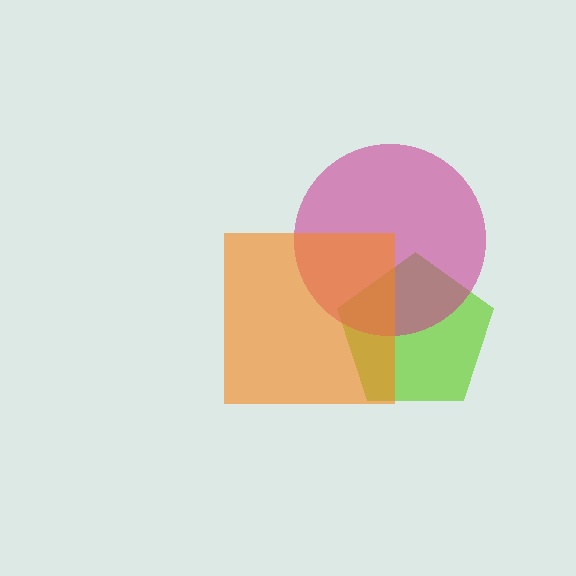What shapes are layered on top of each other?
The layered shapes are: a lime pentagon, a magenta circle, an orange square.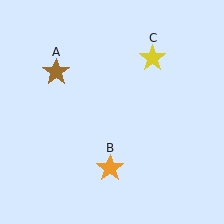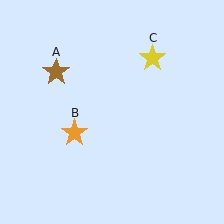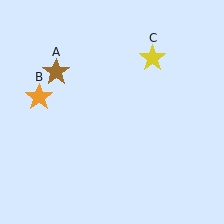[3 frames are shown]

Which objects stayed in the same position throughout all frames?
Brown star (object A) and yellow star (object C) remained stationary.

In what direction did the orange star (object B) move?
The orange star (object B) moved up and to the left.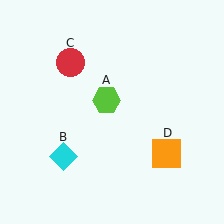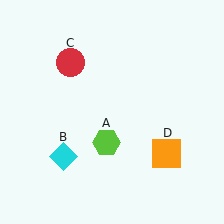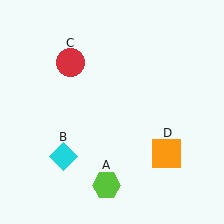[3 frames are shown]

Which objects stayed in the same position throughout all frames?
Cyan diamond (object B) and red circle (object C) and orange square (object D) remained stationary.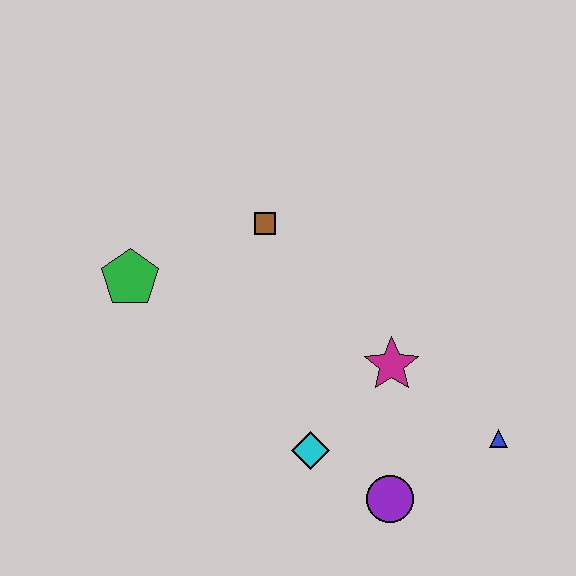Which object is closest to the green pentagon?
The brown square is closest to the green pentagon.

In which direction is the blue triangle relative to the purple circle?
The blue triangle is to the right of the purple circle.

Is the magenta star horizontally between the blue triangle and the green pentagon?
Yes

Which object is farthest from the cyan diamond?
The green pentagon is farthest from the cyan diamond.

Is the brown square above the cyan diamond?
Yes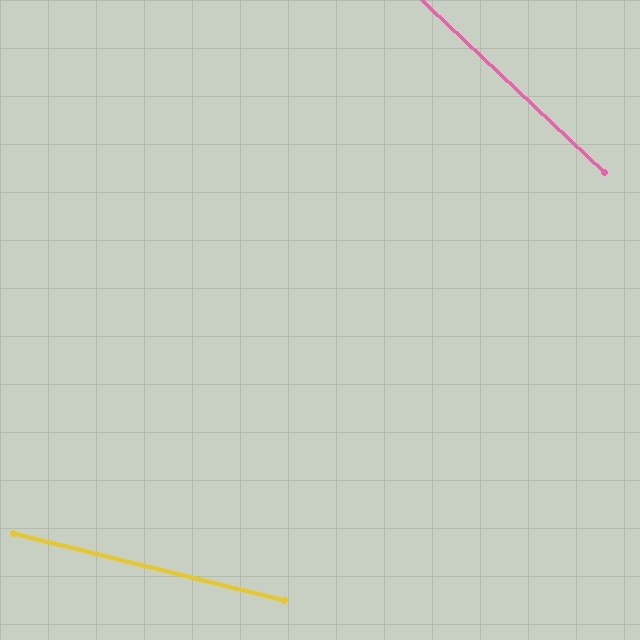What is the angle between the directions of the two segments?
Approximately 30 degrees.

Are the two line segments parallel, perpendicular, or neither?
Neither parallel nor perpendicular — they differ by about 30°.